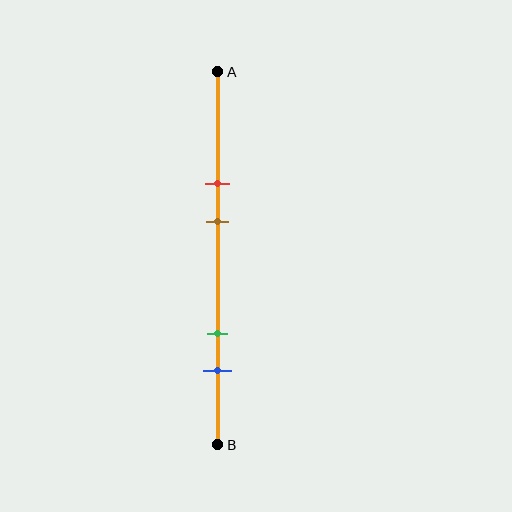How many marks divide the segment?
There are 4 marks dividing the segment.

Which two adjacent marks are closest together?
The red and brown marks are the closest adjacent pair.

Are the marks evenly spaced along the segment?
No, the marks are not evenly spaced.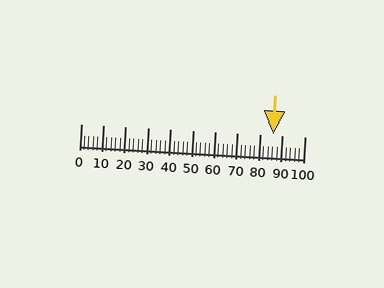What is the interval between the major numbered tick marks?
The major tick marks are spaced 10 units apart.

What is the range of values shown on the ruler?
The ruler shows values from 0 to 100.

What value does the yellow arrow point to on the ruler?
The yellow arrow points to approximately 86.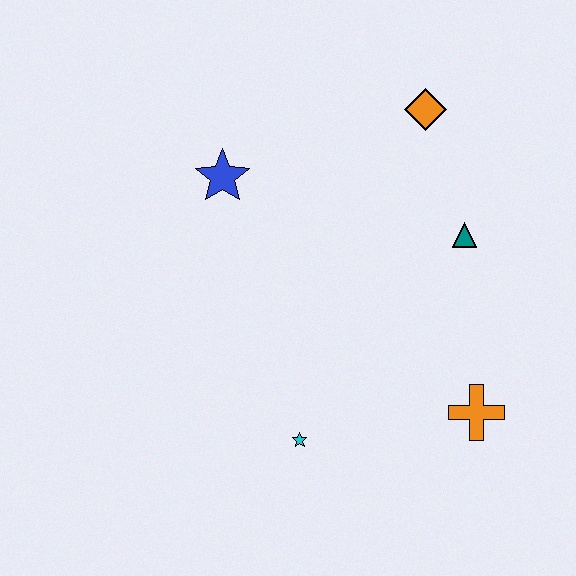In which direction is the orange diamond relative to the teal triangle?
The orange diamond is above the teal triangle.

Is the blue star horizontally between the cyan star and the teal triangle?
No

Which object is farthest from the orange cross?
The blue star is farthest from the orange cross.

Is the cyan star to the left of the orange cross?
Yes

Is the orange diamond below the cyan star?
No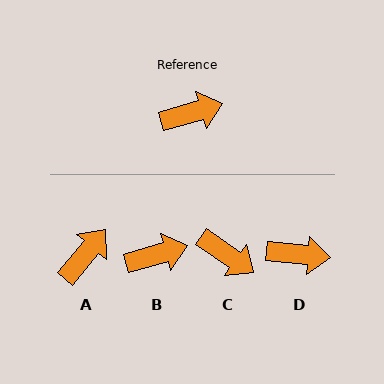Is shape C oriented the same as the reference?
No, it is off by about 51 degrees.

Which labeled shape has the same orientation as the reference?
B.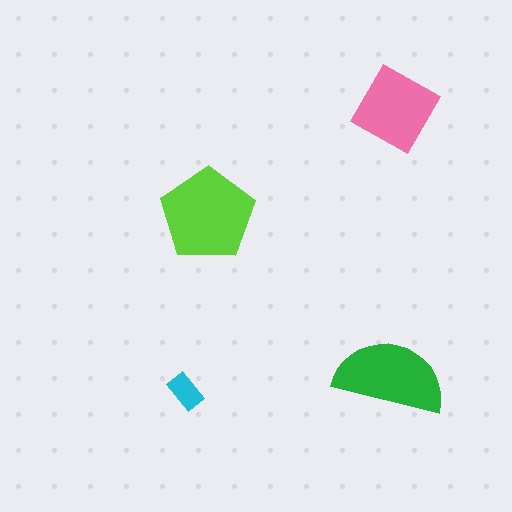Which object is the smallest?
The cyan rectangle.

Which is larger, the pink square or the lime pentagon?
The lime pentagon.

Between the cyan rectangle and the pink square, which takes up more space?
The pink square.